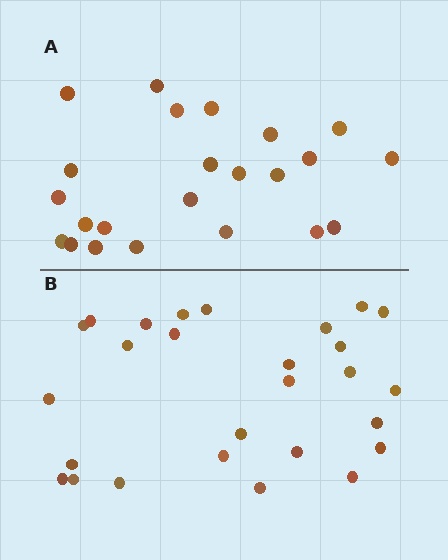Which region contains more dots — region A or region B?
Region B (the bottom region) has more dots.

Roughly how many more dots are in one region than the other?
Region B has about 4 more dots than region A.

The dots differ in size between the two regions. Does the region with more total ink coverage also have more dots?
No. Region A has more total ink coverage because its dots are larger, but region B actually contains more individual dots. Total area can be misleading — the number of items is what matters here.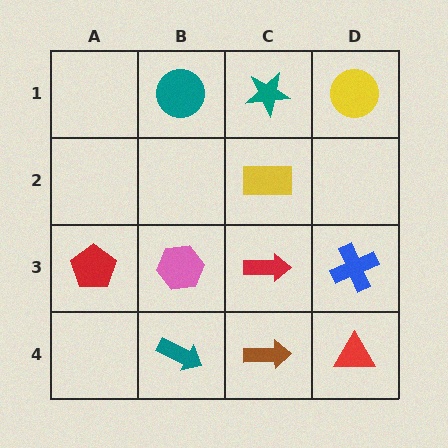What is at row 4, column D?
A red triangle.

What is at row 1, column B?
A teal circle.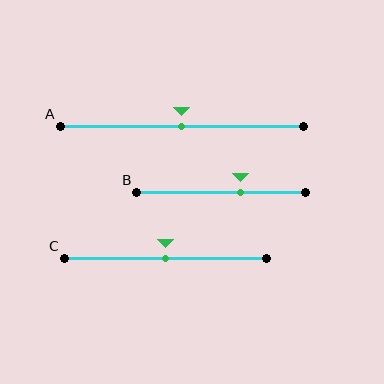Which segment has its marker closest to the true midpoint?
Segment A has its marker closest to the true midpoint.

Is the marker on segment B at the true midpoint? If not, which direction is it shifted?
No, the marker on segment B is shifted to the right by about 11% of the segment length.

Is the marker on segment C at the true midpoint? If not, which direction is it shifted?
Yes, the marker on segment C is at the true midpoint.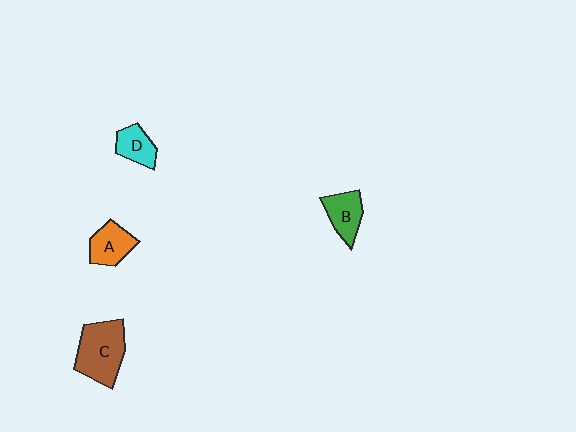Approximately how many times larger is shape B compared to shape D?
Approximately 1.2 times.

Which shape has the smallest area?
Shape D (cyan).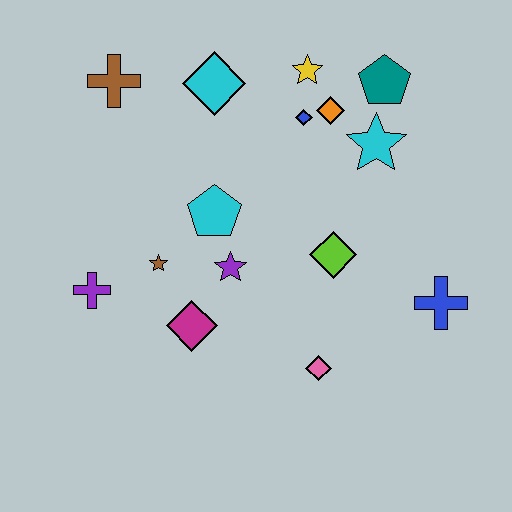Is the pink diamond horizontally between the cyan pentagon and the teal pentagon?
Yes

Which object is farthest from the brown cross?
The blue cross is farthest from the brown cross.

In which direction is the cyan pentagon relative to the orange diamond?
The cyan pentagon is to the left of the orange diamond.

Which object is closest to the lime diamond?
The purple star is closest to the lime diamond.